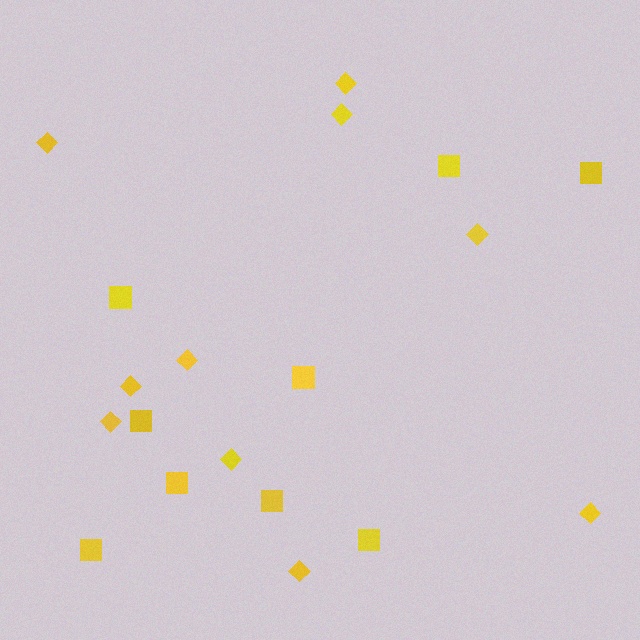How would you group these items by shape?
There are 2 groups: one group of diamonds (10) and one group of squares (9).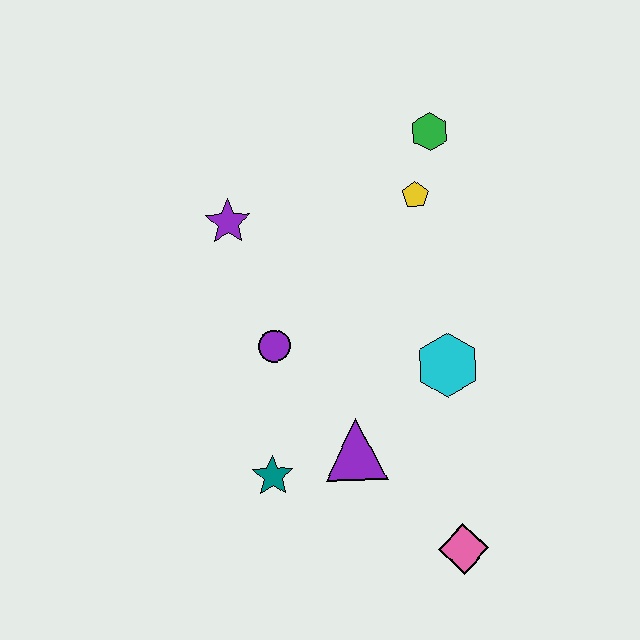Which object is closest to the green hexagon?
The yellow pentagon is closest to the green hexagon.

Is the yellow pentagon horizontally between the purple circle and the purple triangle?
No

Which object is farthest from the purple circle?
The pink diamond is farthest from the purple circle.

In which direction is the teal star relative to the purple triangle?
The teal star is to the left of the purple triangle.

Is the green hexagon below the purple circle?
No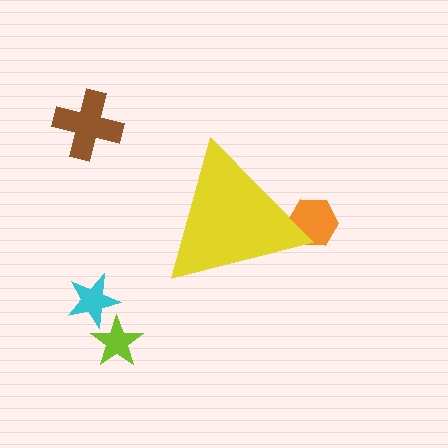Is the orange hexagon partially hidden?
Yes, the orange hexagon is partially hidden behind the yellow triangle.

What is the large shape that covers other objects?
A yellow triangle.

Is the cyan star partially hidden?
No, the cyan star is fully visible.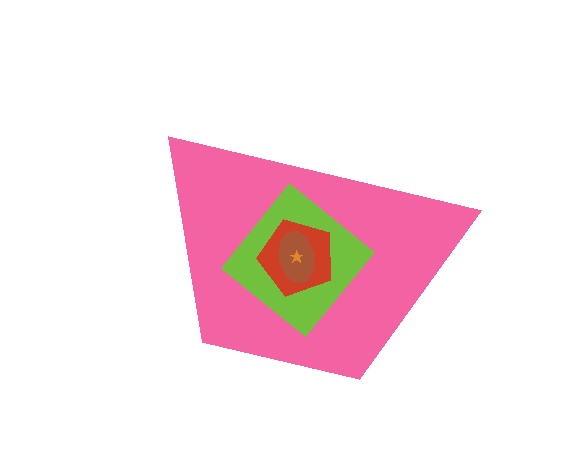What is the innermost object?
The orange star.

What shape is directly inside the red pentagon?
The brown ellipse.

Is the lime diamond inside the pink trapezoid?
Yes.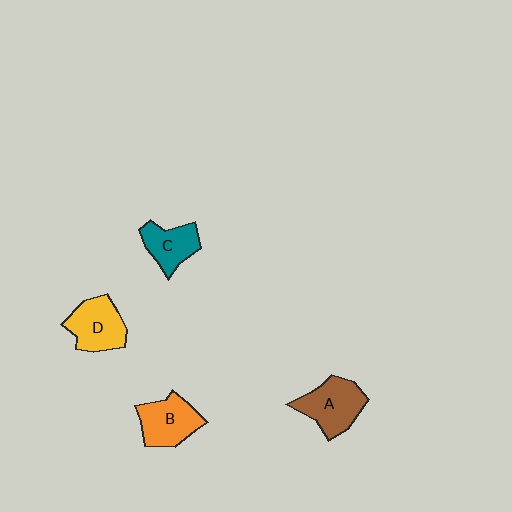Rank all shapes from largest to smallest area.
From largest to smallest: A (brown), D (yellow), B (orange), C (teal).